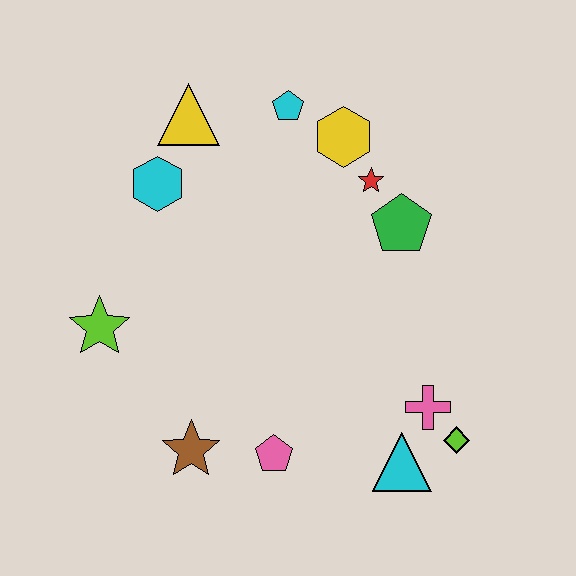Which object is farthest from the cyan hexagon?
The lime diamond is farthest from the cyan hexagon.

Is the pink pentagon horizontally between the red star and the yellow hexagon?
No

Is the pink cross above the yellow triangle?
No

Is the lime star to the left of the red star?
Yes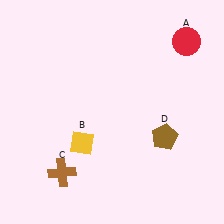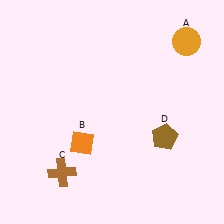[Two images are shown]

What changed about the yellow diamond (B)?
In Image 1, B is yellow. In Image 2, it changed to orange.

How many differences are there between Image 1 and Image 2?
There are 2 differences between the two images.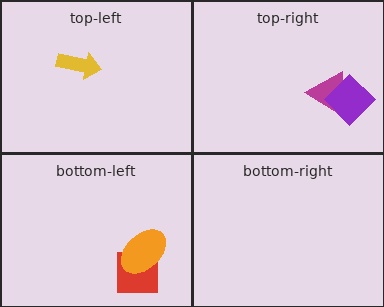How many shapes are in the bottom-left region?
2.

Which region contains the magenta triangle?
The top-right region.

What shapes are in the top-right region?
The magenta triangle, the purple diamond.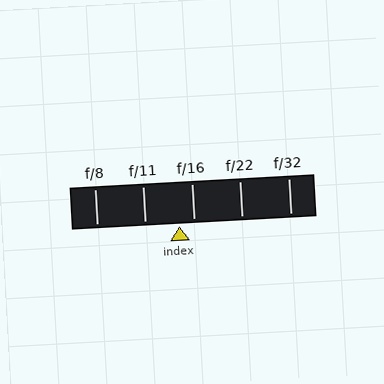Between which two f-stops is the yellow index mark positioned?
The index mark is between f/11 and f/16.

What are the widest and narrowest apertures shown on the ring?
The widest aperture shown is f/8 and the narrowest is f/32.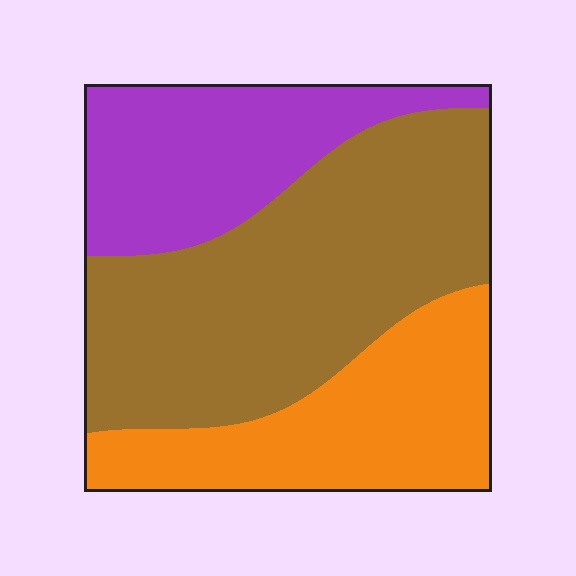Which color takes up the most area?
Brown, at roughly 50%.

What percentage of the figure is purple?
Purple takes up about one quarter (1/4) of the figure.